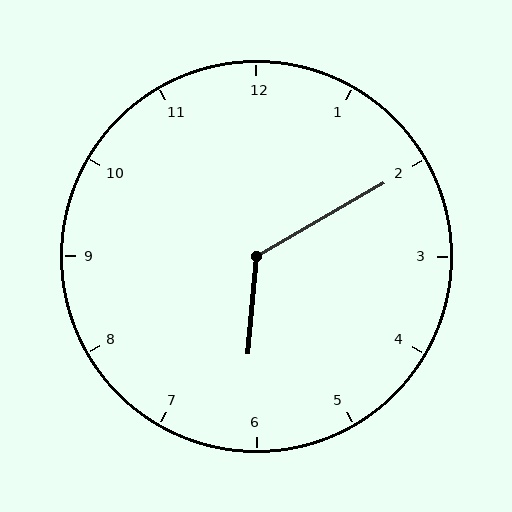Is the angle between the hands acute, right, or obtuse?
It is obtuse.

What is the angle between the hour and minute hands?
Approximately 125 degrees.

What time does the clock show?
6:10.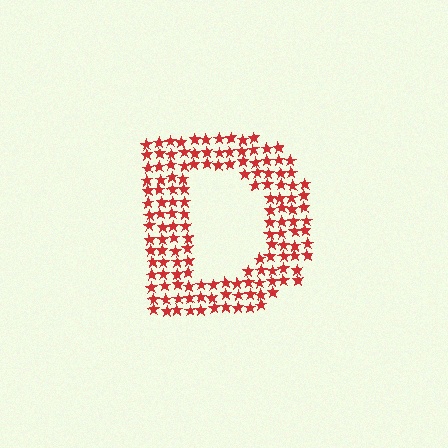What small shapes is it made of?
It is made of small stars.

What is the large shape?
The large shape is the letter D.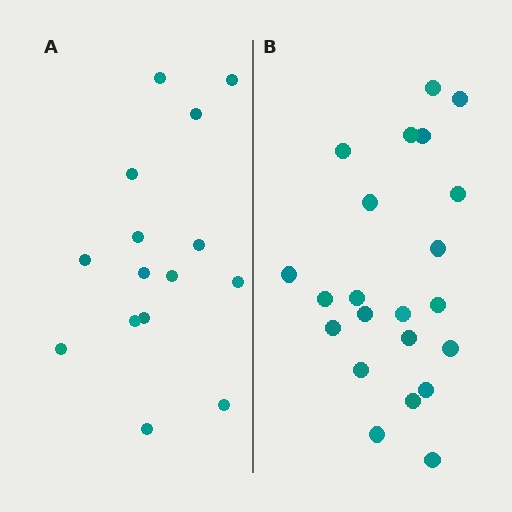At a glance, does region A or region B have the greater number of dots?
Region B (the right region) has more dots.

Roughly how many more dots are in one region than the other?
Region B has roughly 8 or so more dots than region A.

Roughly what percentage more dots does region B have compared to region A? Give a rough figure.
About 45% more.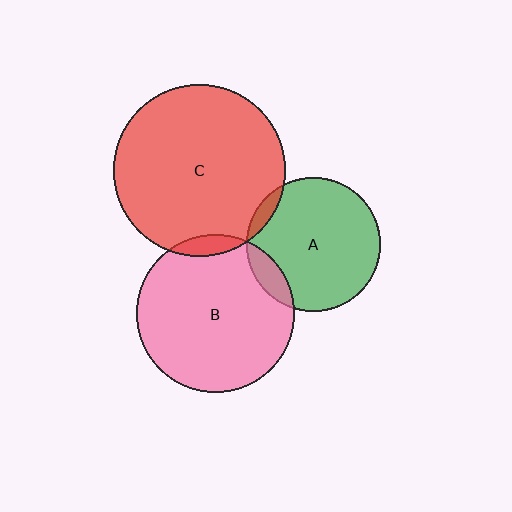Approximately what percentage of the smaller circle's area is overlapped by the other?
Approximately 5%.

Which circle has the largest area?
Circle C (red).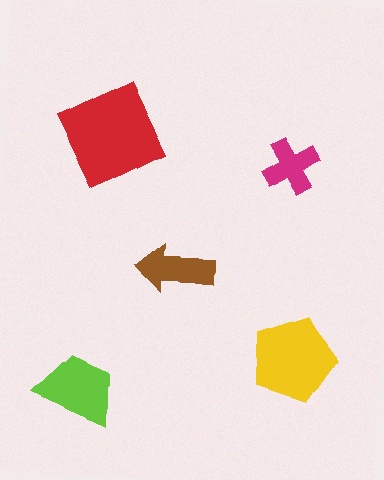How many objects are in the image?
There are 5 objects in the image.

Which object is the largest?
The red diamond.